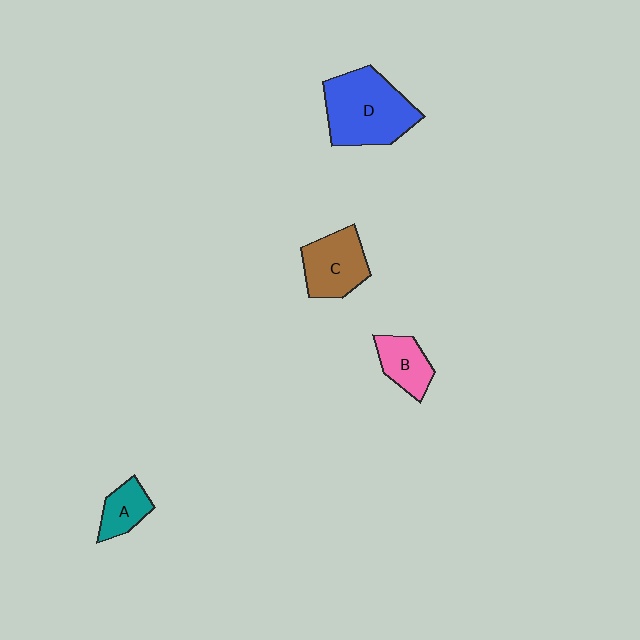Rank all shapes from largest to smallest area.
From largest to smallest: D (blue), C (brown), B (pink), A (teal).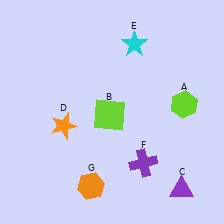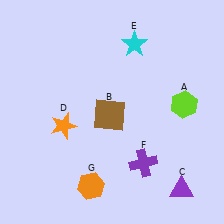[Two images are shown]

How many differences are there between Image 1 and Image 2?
There is 1 difference between the two images.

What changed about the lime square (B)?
In Image 1, B is lime. In Image 2, it changed to brown.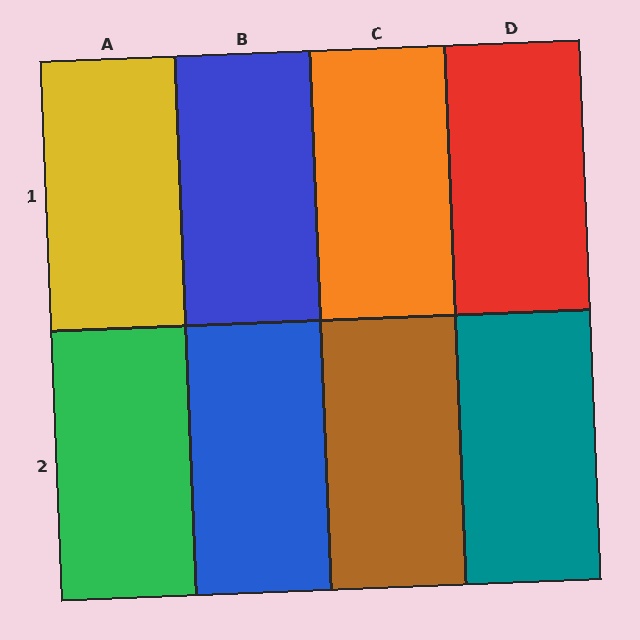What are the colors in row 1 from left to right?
Yellow, blue, orange, red.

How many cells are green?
1 cell is green.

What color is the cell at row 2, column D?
Teal.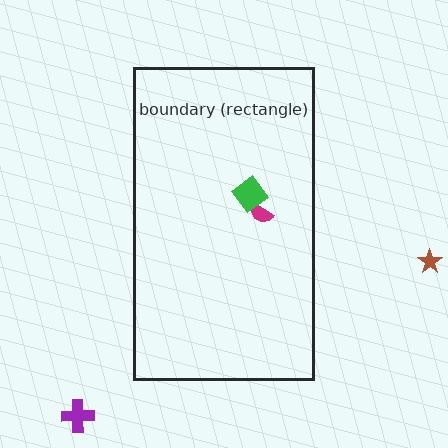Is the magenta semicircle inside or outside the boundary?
Inside.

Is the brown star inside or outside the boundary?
Outside.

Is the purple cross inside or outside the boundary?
Outside.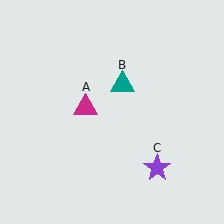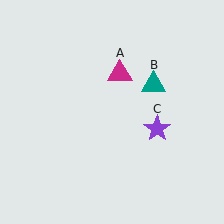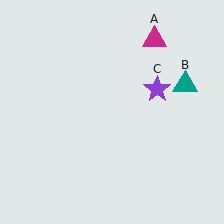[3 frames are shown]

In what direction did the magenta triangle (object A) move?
The magenta triangle (object A) moved up and to the right.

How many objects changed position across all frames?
3 objects changed position: magenta triangle (object A), teal triangle (object B), purple star (object C).